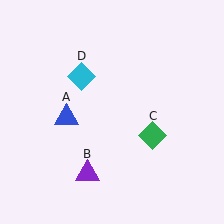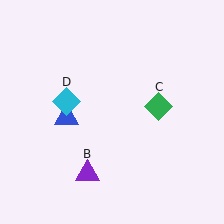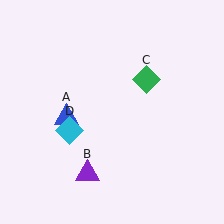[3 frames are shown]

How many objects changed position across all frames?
2 objects changed position: green diamond (object C), cyan diamond (object D).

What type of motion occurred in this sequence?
The green diamond (object C), cyan diamond (object D) rotated counterclockwise around the center of the scene.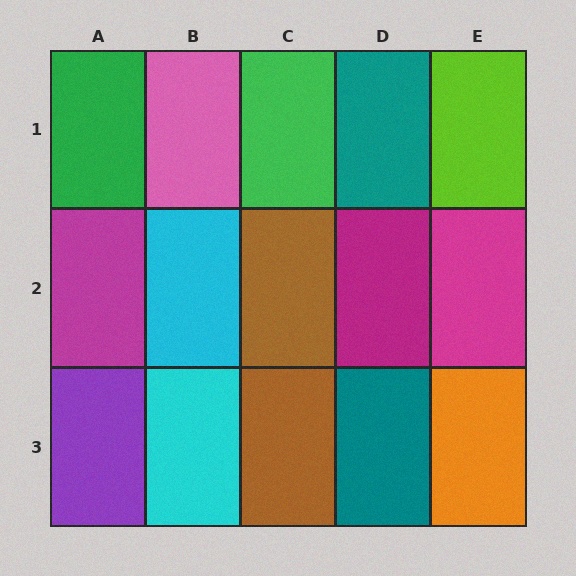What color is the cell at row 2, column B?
Cyan.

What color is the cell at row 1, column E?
Lime.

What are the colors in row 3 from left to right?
Purple, cyan, brown, teal, orange.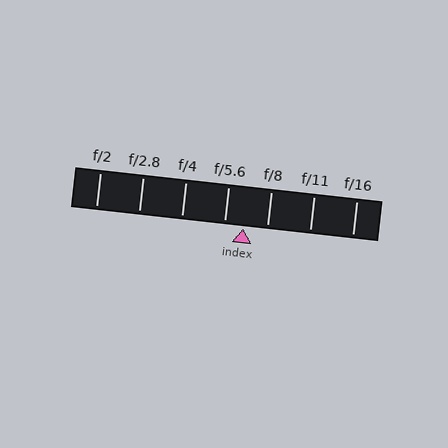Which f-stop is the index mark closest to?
The index mark is closest to f/5.6.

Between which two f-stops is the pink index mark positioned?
The index mark is between f/5.6 and f/8.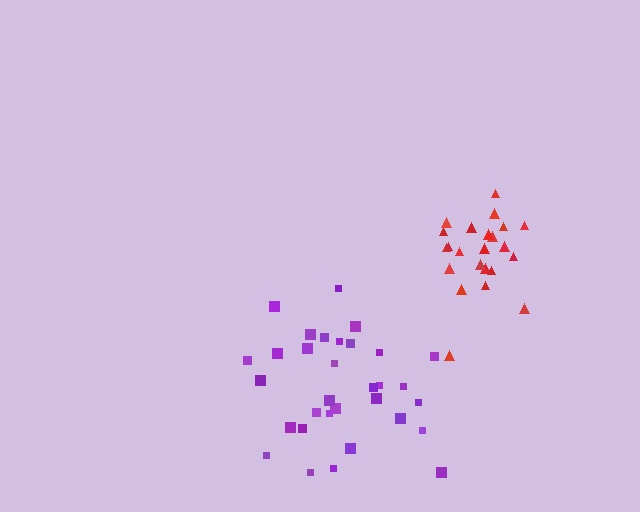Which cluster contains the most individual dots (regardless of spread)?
Purple (32).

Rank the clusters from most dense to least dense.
red, purple.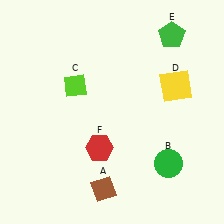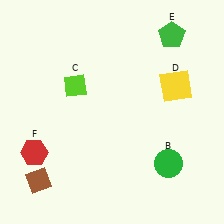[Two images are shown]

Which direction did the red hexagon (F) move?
The red hexagon (F) moved left.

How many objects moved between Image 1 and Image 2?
2 objects moved between the two images.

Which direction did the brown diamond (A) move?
The brown diamond (A) moved left.